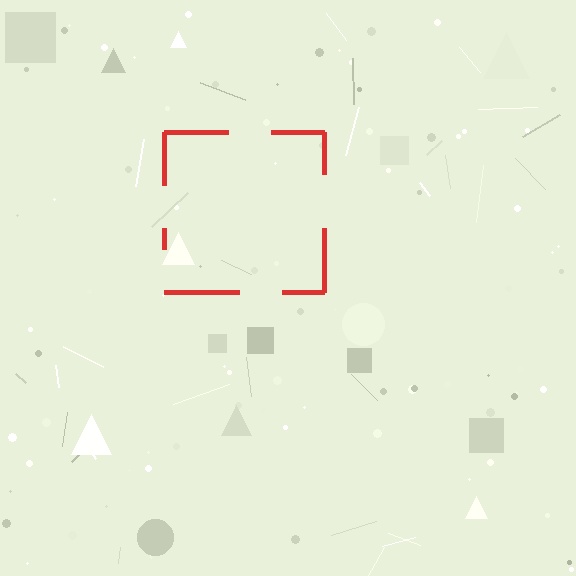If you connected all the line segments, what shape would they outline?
They would outline a square.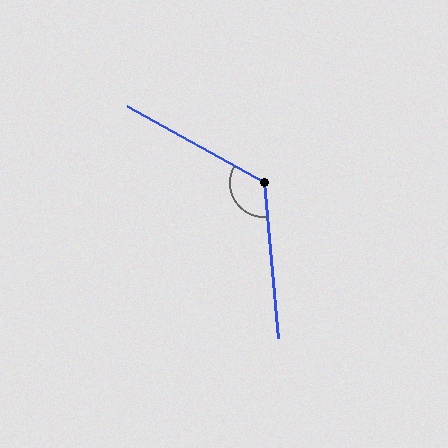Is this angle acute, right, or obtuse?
It is obtuse.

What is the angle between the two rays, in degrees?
Approximately 124 degrees.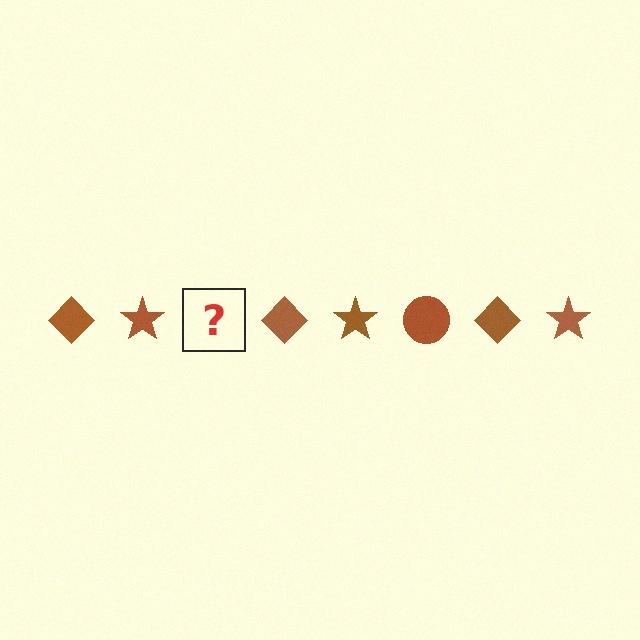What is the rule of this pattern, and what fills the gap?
The rule is that the pattern cycles through diamond, star, circle shapes in brown. The gap should be filled with a brown circle.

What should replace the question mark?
The question mark should be replaced with a brown circle.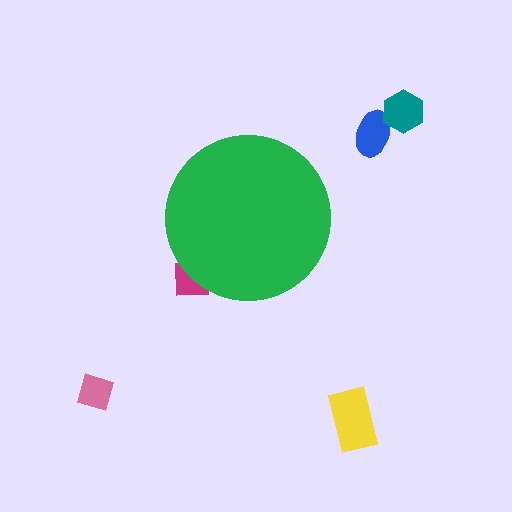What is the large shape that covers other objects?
A green circle.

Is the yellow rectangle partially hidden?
No, the yellow rectangle is fully visible.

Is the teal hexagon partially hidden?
No, the teal hexagon is fully visible.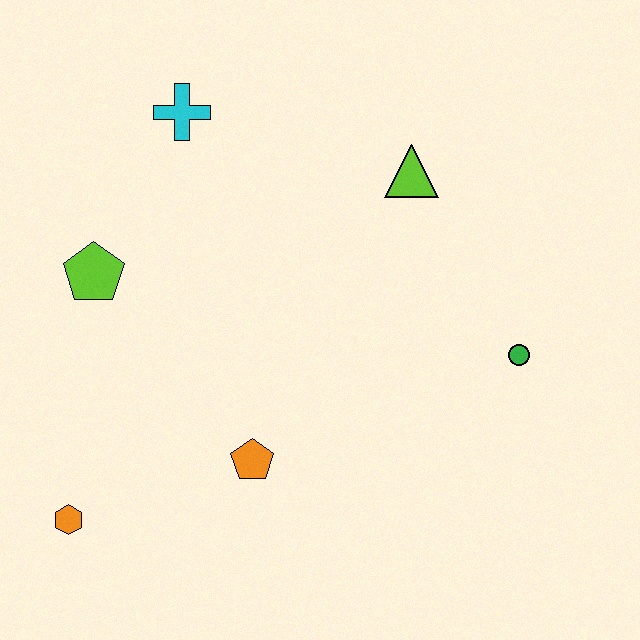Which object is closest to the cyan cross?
The lime pentagon is closest to the cyan cross.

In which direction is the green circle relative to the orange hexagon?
The green circle is to the right of the orange hexagon.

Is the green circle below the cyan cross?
Yes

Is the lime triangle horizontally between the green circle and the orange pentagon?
Yes